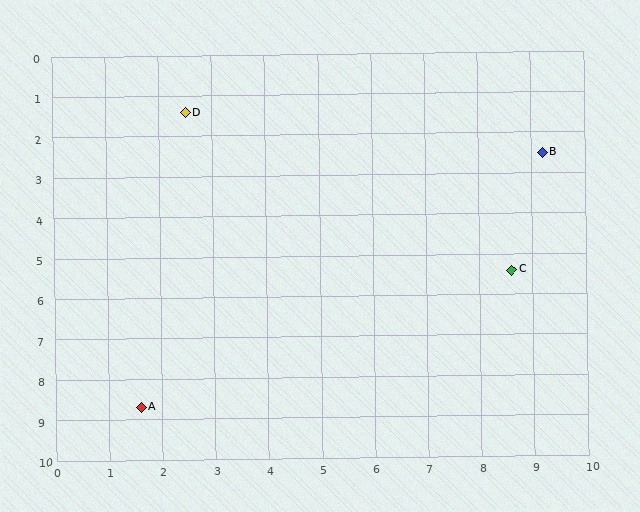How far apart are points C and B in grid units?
Points C and B are about 3.0 grid units apart.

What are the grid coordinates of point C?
Point C is at approximately (8.6, 5.4).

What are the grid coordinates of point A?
Point A is at approximately (1.6, 8.7).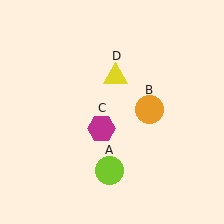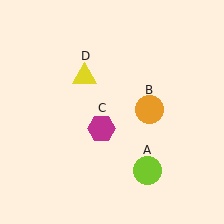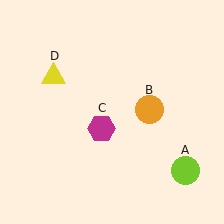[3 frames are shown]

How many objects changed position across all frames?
2 objects changed position: lime circle (object A), yellow triangle (object D).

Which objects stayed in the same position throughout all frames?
Orange circle (object B) and magenta hexagon (object C) remained stationary.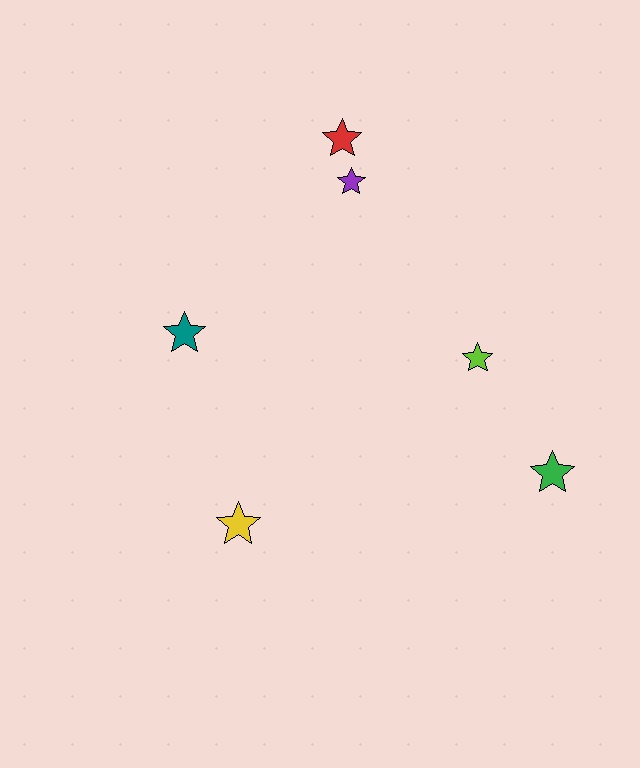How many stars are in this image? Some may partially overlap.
There are 6 stars.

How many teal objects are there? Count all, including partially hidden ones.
There is 1 teal object.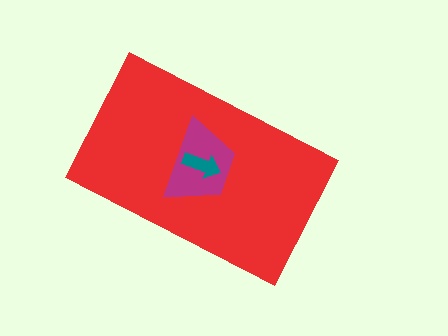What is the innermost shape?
The teal arrow.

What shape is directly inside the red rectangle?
The magenta trapezoid.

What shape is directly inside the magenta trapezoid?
The teal arrow.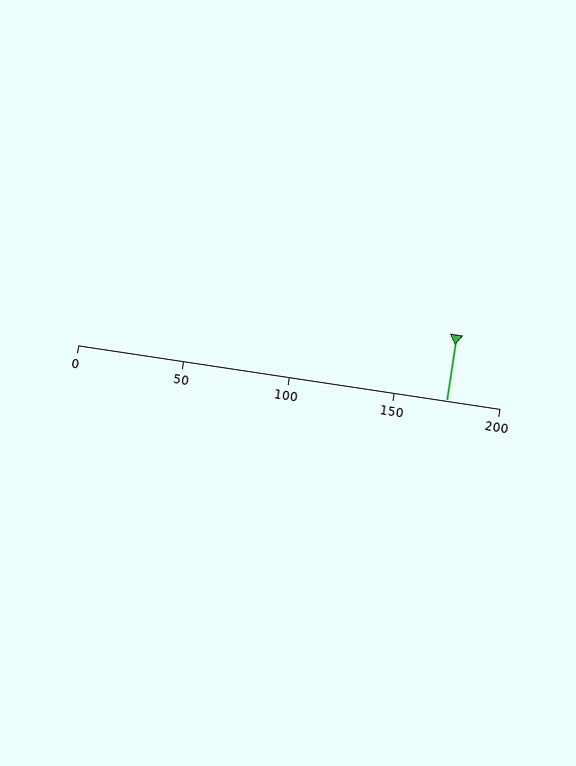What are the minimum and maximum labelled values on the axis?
The axis runs from 0 to 200.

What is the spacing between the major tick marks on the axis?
The major ticks are spaced 50 apart.